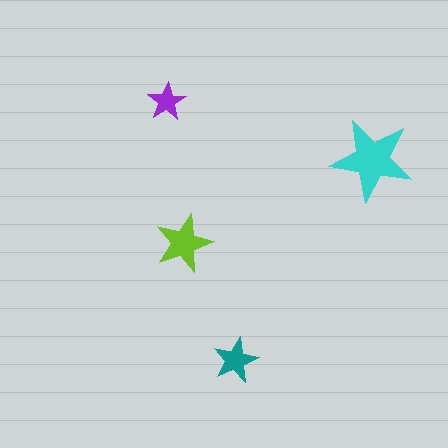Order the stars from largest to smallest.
the cyan one, the lime one, the teal one, the purple one.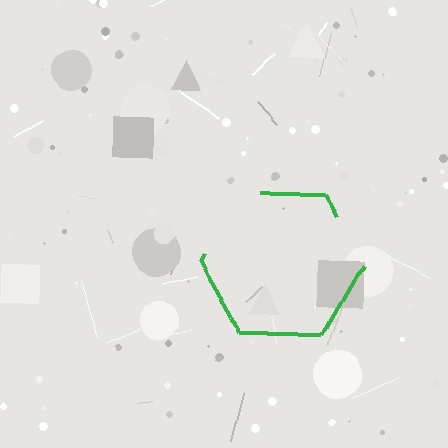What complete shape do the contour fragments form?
The contour fragments form a hexagon.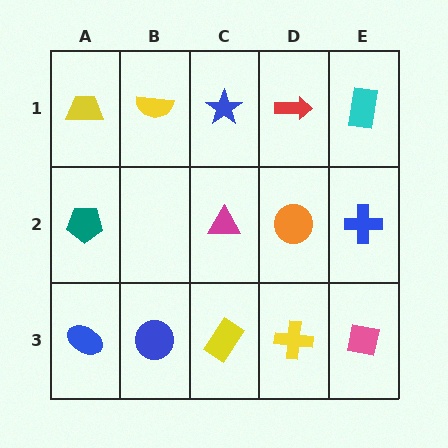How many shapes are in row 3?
5 shapes.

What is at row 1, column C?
A blue star.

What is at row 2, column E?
A blue cross.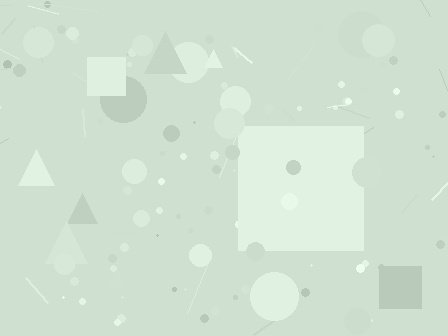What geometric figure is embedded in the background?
A square is embedded in the background.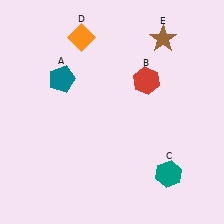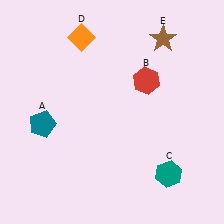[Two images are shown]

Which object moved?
The teal pentagon (A) moved down.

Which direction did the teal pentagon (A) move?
The teal pentagon (A) moved down.